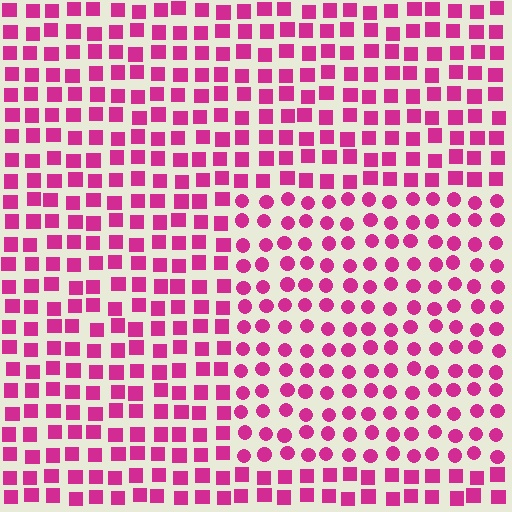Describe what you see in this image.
The image is filled with small magenta elements arranged in a uniform grid. A rectangle-shaped region contains circles, while the surrounding area contains squares. The boundary is defined purely by the change in element shape.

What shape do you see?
I see a rectangle.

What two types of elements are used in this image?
The image uses circles inside the rectangle region and squares outside it.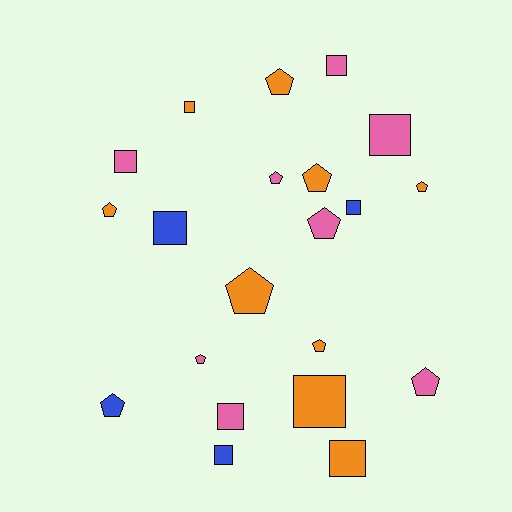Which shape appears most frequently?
Pentagon, with 11 objects.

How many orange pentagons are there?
There are 6 orange pentagons.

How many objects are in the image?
There are 21 objects.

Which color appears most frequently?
Orange, with 9 objects.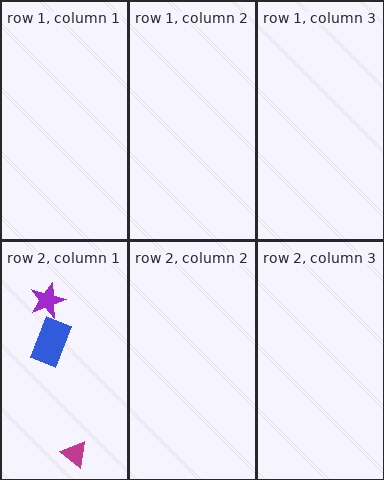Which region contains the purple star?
The row 2, column 1 region.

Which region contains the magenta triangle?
The row 2, column 1 region.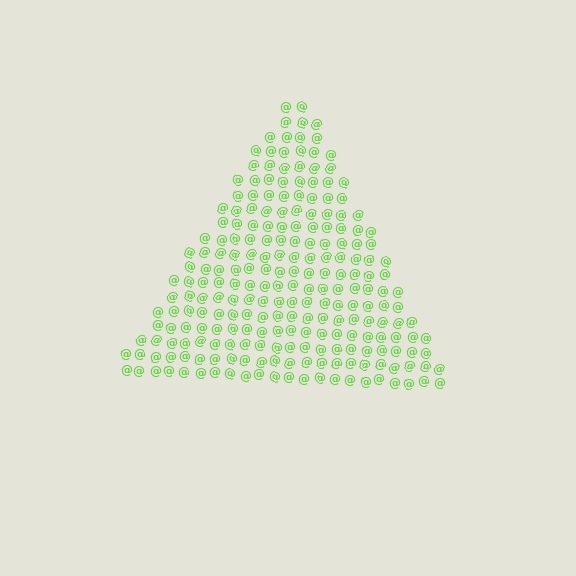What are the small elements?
The small elements are at signs.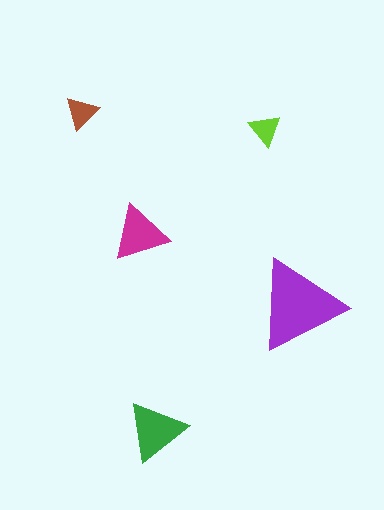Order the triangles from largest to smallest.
the purple one, the green one, the magenta one, the brown one, the lime one.